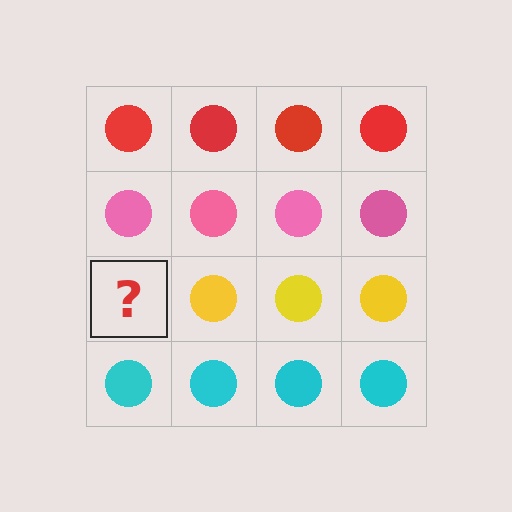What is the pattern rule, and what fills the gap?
The rule is that each row has a consistent color. The gap should be filled with a yellow circle.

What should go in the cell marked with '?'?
The missing cell should contain a yellow circle.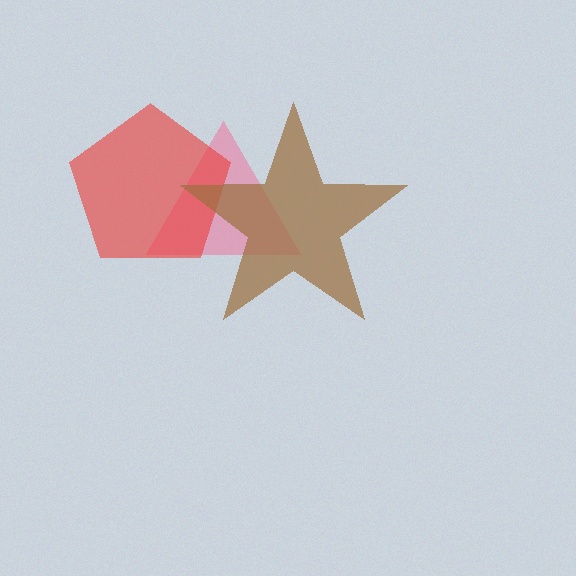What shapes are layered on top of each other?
The layered shapes are: a pink triangle, a red pentagon, a brown star.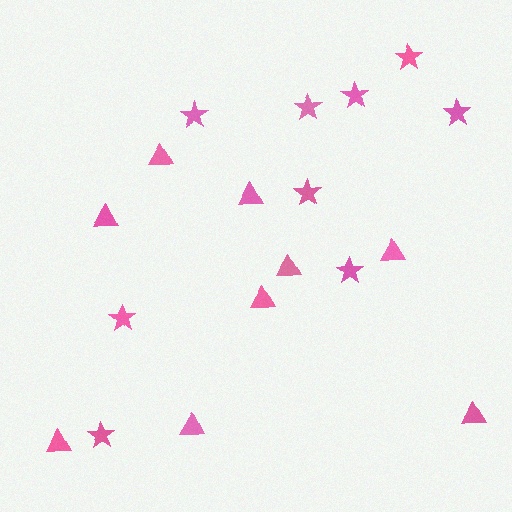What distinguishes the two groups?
There are 2 groups: one group of triangles (9) and one group of stars (9).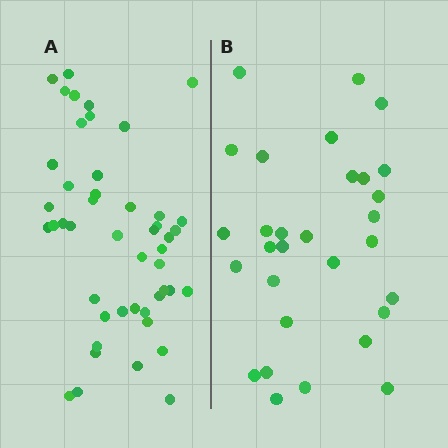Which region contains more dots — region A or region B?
Region A (the left region) has more dots.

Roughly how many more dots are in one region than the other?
Region A has approximately 15 more dots than region B.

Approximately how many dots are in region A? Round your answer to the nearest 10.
About 50 dots. (The exact count is 47, which rounds to 50.)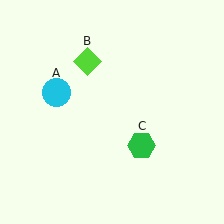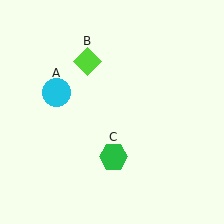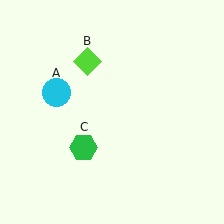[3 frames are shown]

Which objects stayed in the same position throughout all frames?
Cyan circle (object A) and lime diamond (object B) remained stationary.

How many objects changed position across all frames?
1 object changed position: green hexagon (object C).